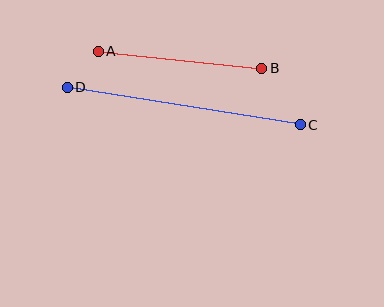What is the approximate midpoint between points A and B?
The midpoint is at approximately (180, 60) pixels.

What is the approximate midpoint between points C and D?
The midpoint is at approximately (184, 106) pixels.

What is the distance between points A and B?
The distance is approximately 165 pixels.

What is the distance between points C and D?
The distance is approximately 236 pixels.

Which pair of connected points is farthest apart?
Points C and D are farthest apart.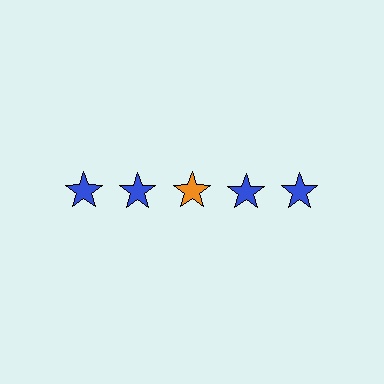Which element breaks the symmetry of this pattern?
The orange star in the top row, center column breaks the symmetry. All other shapes are blue stars.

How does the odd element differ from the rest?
It has a different color: orange instead of blue.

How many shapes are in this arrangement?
There are 5 shapes arranged in a grid pattern.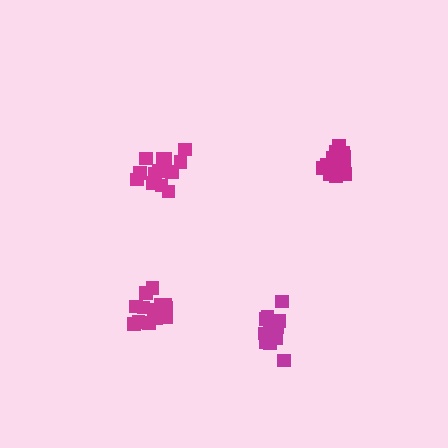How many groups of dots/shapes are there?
There are 4 groups.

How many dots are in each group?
Group 1: 14 dots, Group 2: 17 dots, Group 3: 15 dots, Group 4: 14 dots (60 total).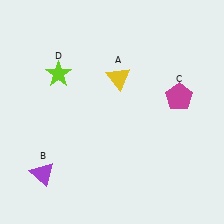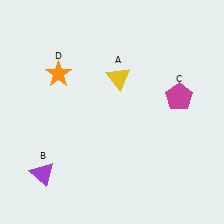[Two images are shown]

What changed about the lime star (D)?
In Image 1, D is lime. In Image 2, it changed to orange.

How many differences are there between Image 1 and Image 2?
There is 1 difference between the two images.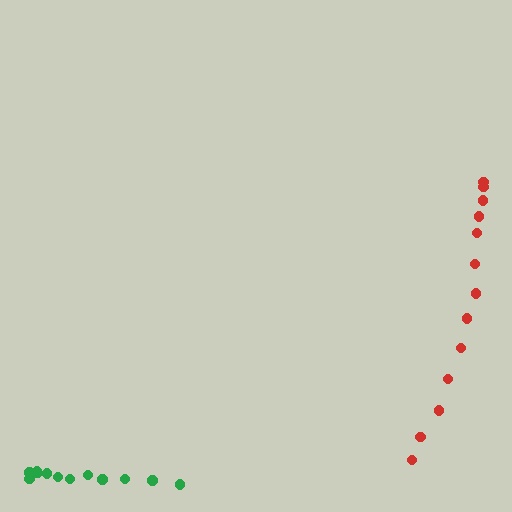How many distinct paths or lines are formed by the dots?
There are 2 distinct paths.